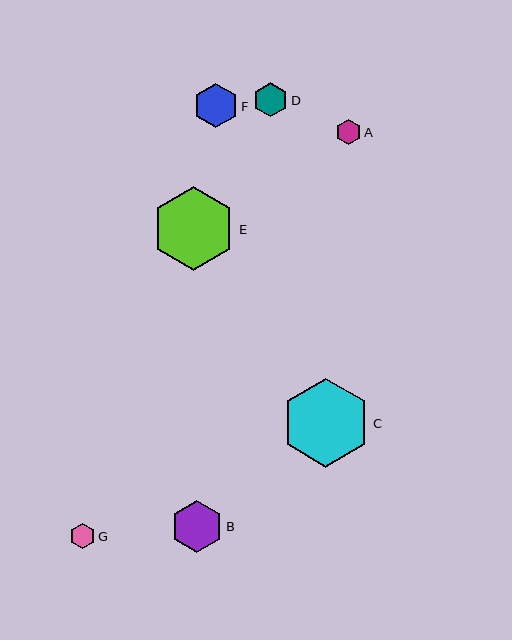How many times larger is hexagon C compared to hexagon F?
Hexagon C is approximately 2.0 times the size of hexagon F.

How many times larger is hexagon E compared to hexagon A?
Hexagon E is approximately 3.4 times the size of hexagon A.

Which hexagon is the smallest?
Hexagon A is the smallest with a size of approximately 25 pixels.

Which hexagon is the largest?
Hexagon C is the largest with a size of approximately 89 pixels.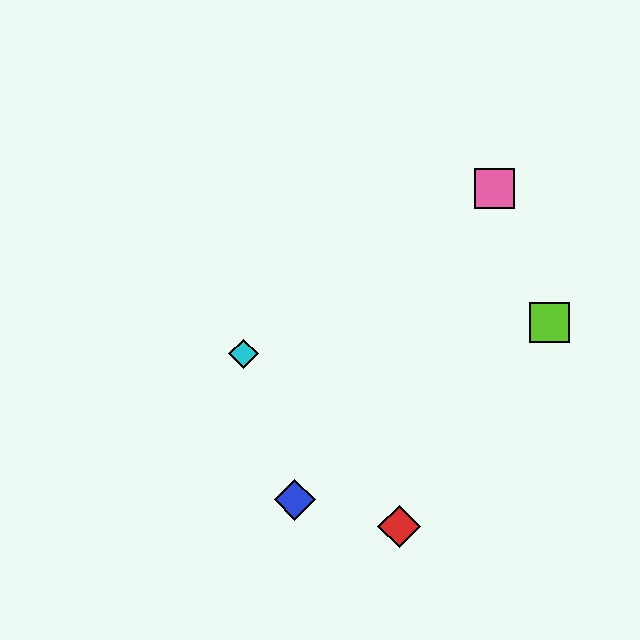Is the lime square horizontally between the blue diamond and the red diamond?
No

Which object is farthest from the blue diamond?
The pink square is farthest from the blue diamond.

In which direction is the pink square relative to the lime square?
The pink square is above the lime square.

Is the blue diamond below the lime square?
Yes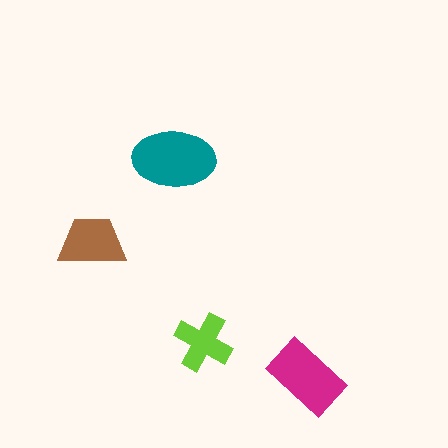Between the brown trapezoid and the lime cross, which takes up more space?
The brown trapezoid.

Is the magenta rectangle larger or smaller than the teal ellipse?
Smaller.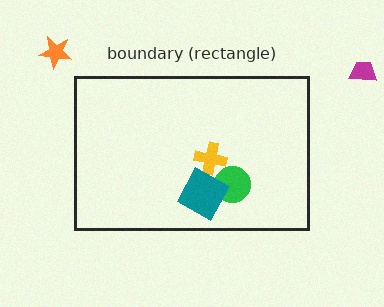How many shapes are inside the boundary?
3 inside, 2 outside.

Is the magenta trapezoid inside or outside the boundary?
Outside.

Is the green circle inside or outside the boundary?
Inside.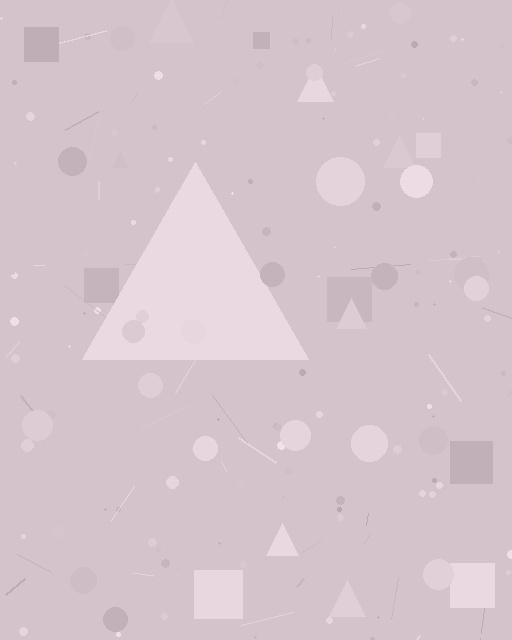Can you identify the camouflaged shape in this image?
The camouflaged shape is a triangle.